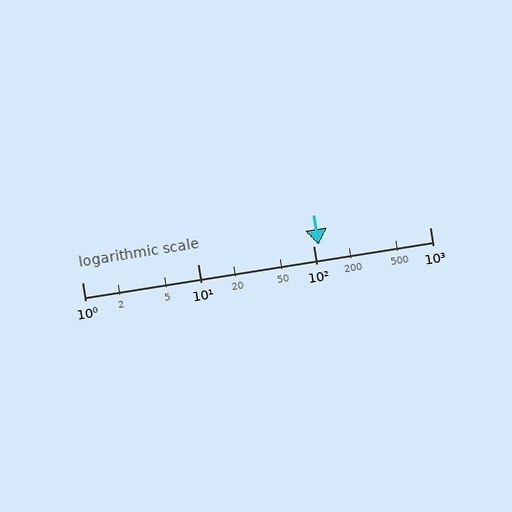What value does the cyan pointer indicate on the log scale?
The pointer indicates approximately 110.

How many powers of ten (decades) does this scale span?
The scale spans 3 decades, from 1 to 1000.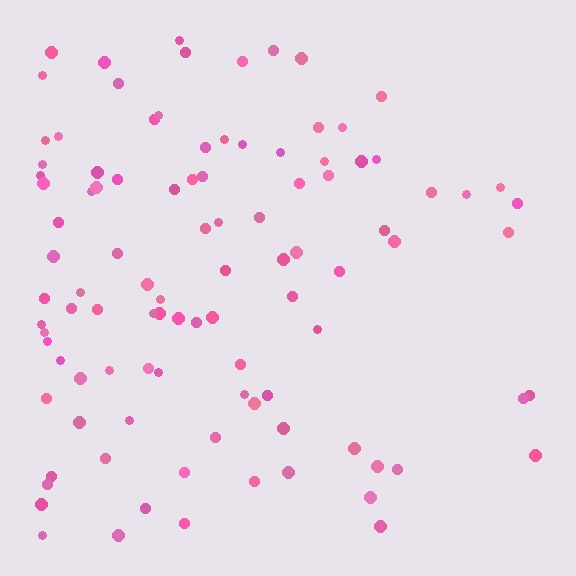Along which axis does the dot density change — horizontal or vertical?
Horizontal.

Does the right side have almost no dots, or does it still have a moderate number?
Still a moderate number, just noticeably fewer than the left.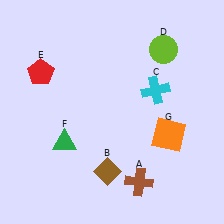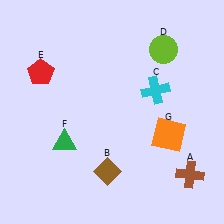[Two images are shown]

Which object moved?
The brown cross (A) moved right.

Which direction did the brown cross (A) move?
The brown cross (A) moved right.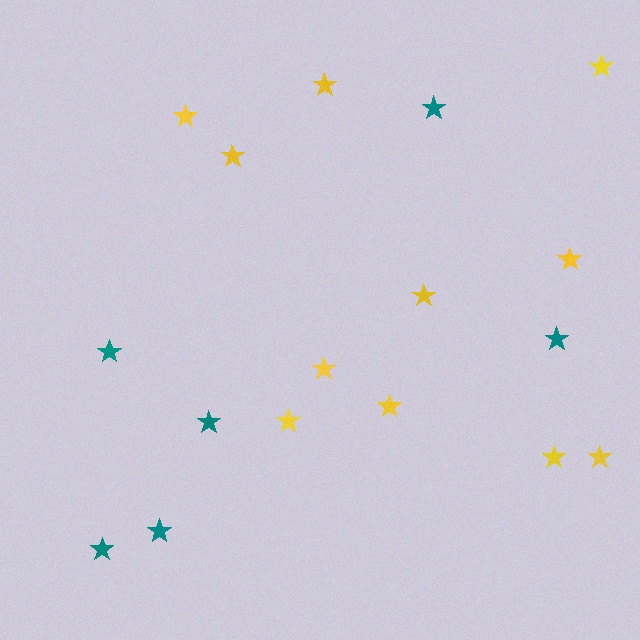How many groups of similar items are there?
There are 2 groups: one group of yellow stars (11) and one group of teal stars (6).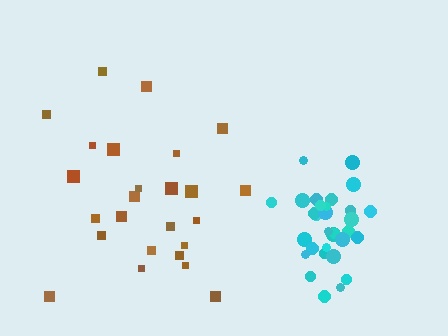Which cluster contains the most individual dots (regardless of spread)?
Cyan (31).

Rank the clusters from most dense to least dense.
cyan, brown.